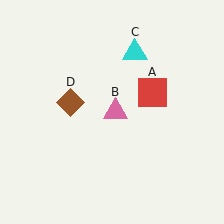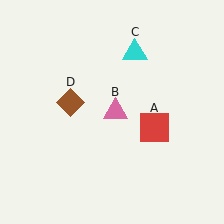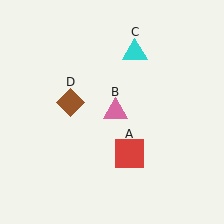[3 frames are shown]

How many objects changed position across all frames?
1 object changed position: red square (object A).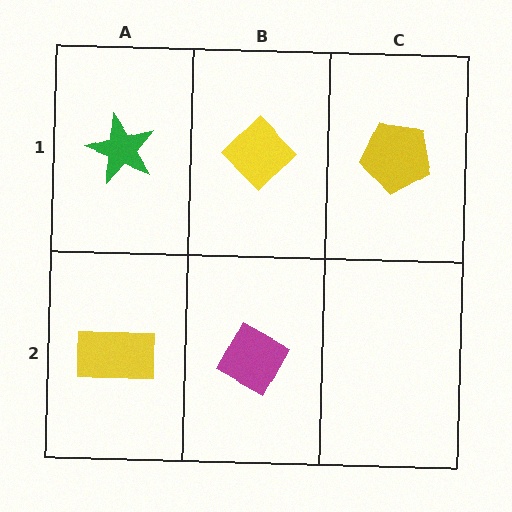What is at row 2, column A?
A yellow rectangle.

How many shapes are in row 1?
3 shapes.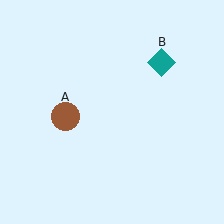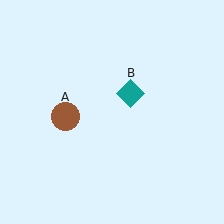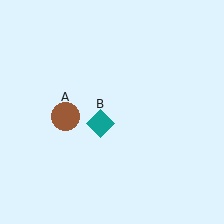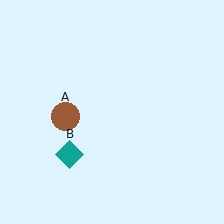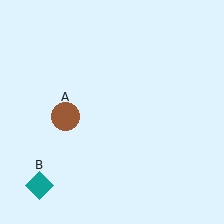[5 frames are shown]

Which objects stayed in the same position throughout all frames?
Brown circle (object A) remained stationary.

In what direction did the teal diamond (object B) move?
The teal diamond (object B) moved down and to the left.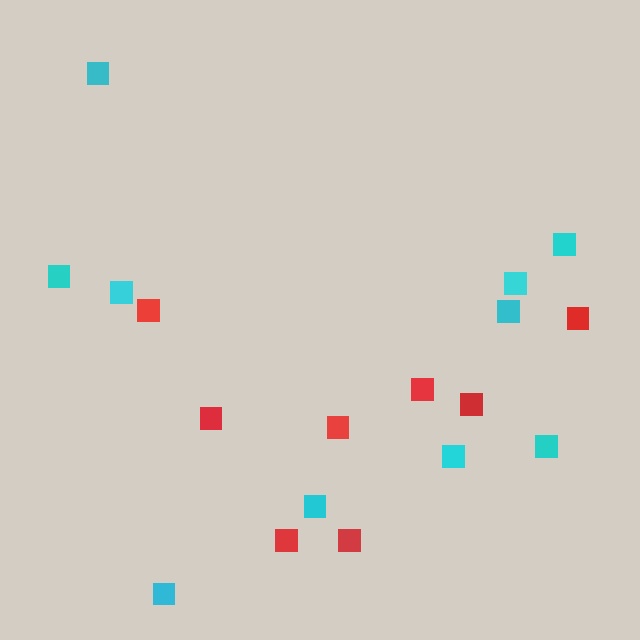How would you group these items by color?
There are 2 groups: one group of cyan squares (10) and one group of red squares (8).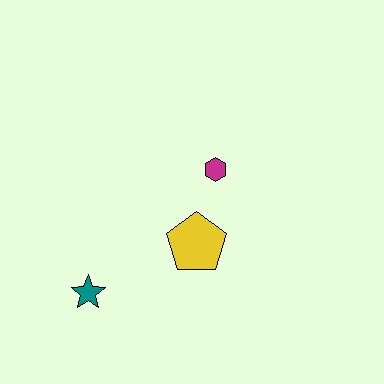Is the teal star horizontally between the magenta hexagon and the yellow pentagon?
No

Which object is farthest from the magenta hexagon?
The teal star is farthest from the magenta hexagon.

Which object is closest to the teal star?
The yellow pentagon is closest to the teal star.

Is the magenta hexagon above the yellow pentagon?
Yes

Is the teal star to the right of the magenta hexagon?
No